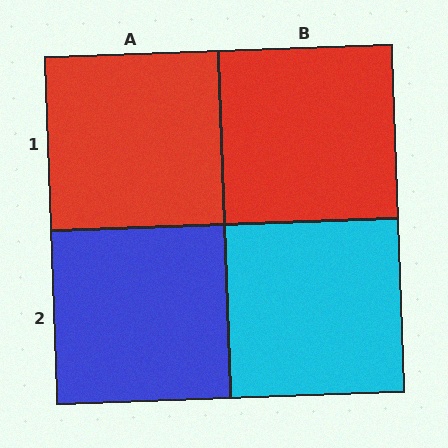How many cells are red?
2 cells are red.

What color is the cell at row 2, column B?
Cyan.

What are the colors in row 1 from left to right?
Red, red.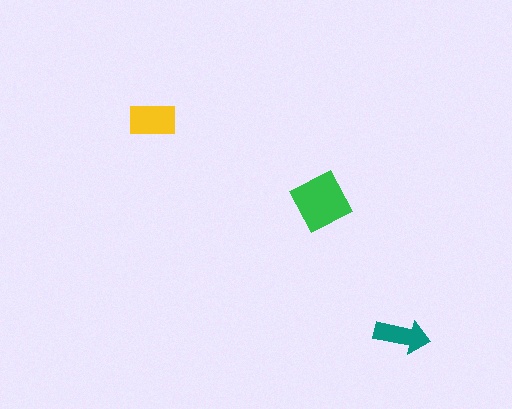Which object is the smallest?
The teal arrow.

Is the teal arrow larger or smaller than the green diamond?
Smaller.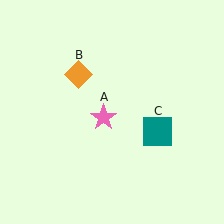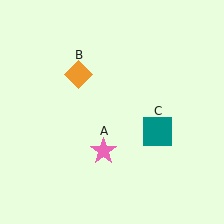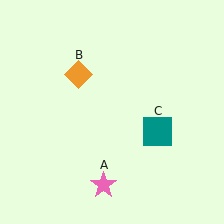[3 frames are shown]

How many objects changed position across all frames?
1 object changed position: pink star (object A).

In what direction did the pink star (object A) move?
The pink star (object A) moved down.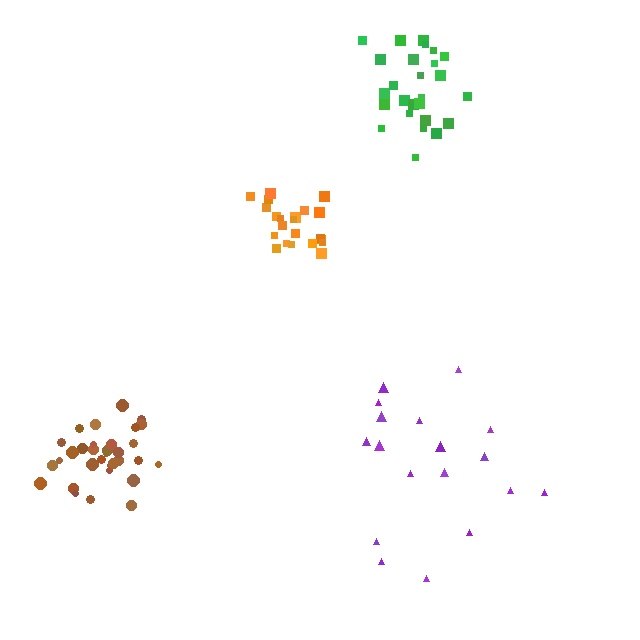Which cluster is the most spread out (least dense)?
Purple.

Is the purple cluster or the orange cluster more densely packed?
Orange.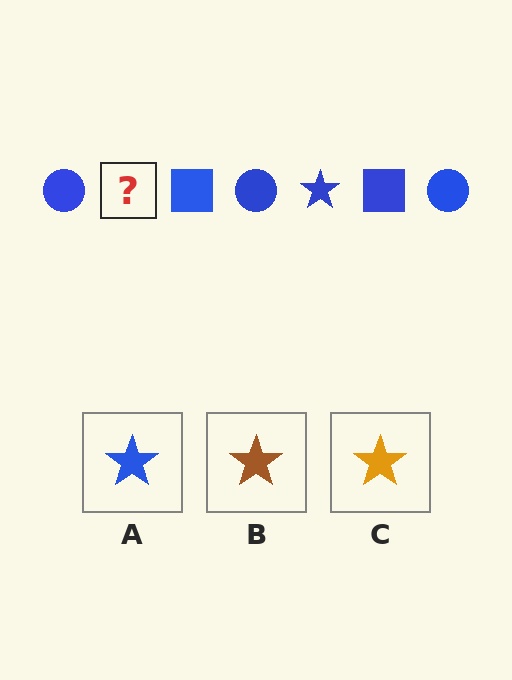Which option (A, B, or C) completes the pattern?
A.